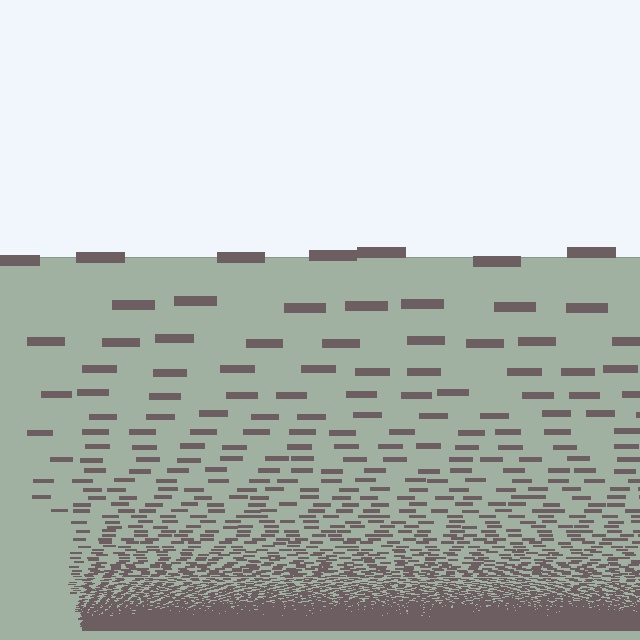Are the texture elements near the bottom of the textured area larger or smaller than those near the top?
Smaller. The gradient is inverted — elements near the bottom are smaller and denser.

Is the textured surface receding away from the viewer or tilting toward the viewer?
The surface appears to tilt toward the viewer. Texture elements get larger and sparser toward the top.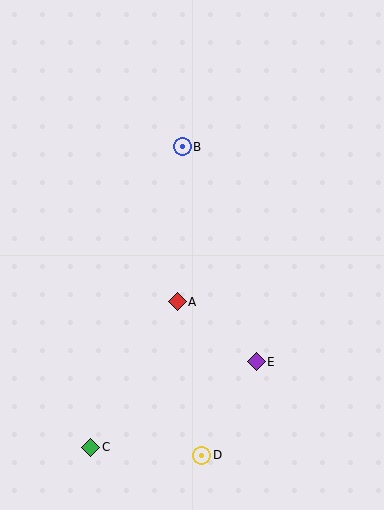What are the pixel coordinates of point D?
Point D is at (202, 455).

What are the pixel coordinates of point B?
Point B is at (182, 147).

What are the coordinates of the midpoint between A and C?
The midpoint between A and C is at (134, 375).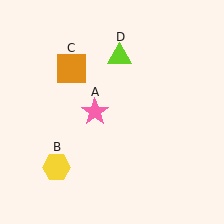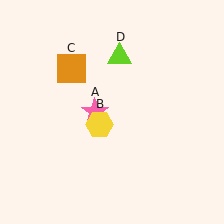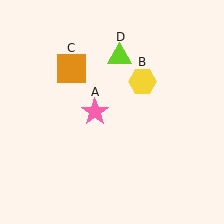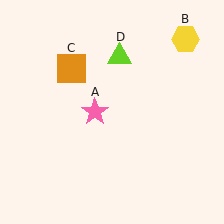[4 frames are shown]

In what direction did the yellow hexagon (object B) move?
The yellow hexagon (object B) moved up and to the right.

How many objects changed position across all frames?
1 object changed position: yellow hexagon (object B).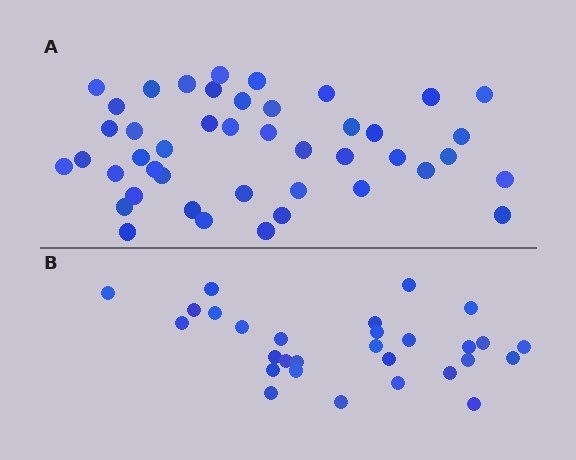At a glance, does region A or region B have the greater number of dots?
Region A (the top region) has more dots.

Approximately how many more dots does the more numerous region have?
Region A has approximately 15 more dots than region B.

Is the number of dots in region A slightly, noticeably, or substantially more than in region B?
Region A has substantially more. The ratio is roughly 1.5 to 1.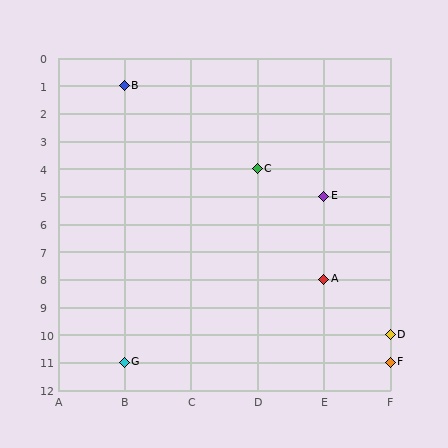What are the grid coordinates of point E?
Point E is at grid coordinates (E, 5).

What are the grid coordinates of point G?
Point G is at grid coordinates (B, 11).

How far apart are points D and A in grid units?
Points D and A are 1 column and 2 rows apart (about 2.2 grid units diagonally).